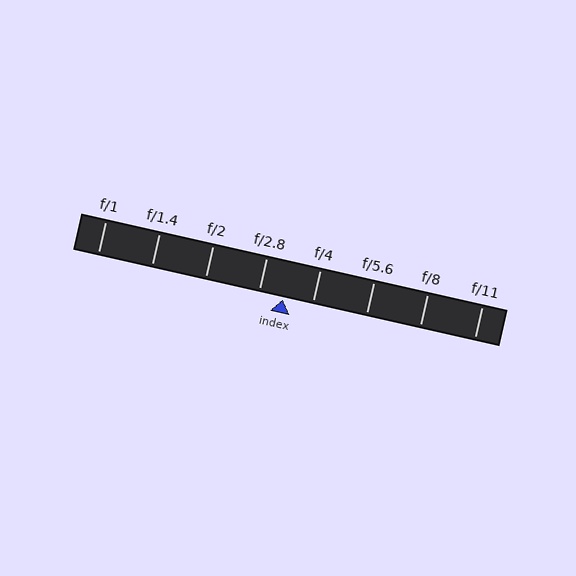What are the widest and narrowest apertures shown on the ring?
The widest aperture shown is f/1 and the narrowest is f/11.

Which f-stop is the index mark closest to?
The index mark is closest to f/2.8.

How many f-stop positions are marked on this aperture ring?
There are 8 f-stop positions marked.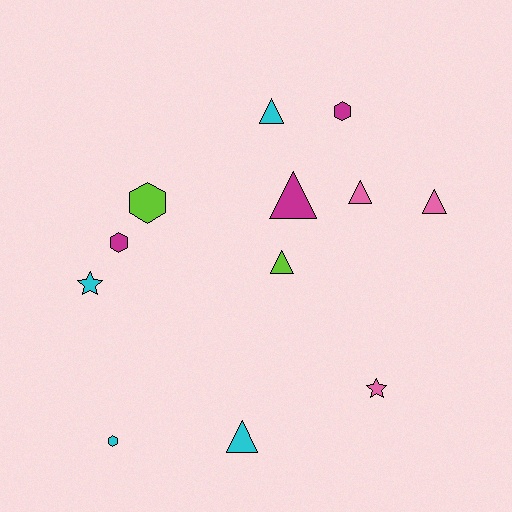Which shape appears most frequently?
Triangle, with 6 objects.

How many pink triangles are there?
There are 2 pink triangles.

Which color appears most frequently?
Cyan, with 4 objects.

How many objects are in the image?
There are 12 objects.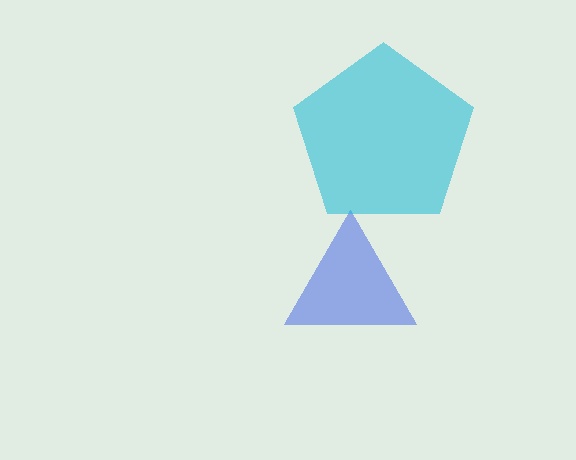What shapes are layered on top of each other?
The layered shapes are: a blue triangle, a cyan pentagon.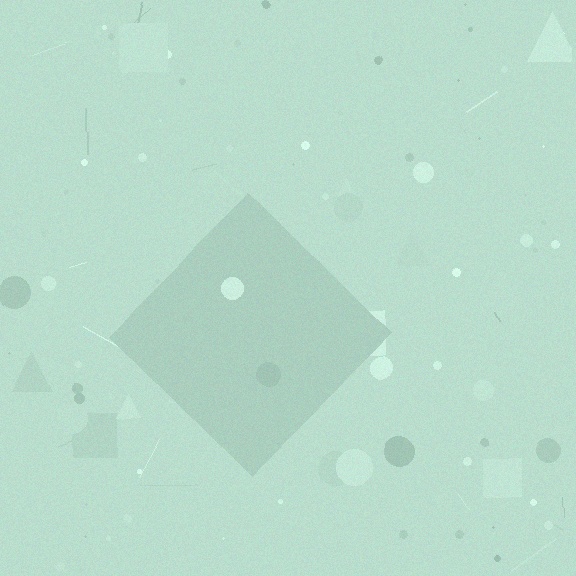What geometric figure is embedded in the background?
A diamond is embedded in the background.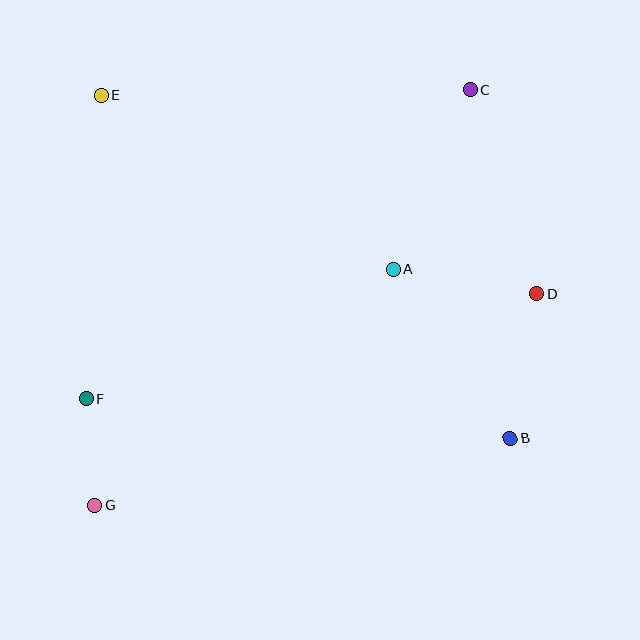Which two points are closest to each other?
Points F and G are closest to each other.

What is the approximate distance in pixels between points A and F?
The distance between A and F is approximately 333 pixels.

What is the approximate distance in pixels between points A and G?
The distance between A and G is approximately 381 pixels.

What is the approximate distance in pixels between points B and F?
The distance between B and F is approximately 426 pixels.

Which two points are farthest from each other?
Points C and G are farthest from each other.